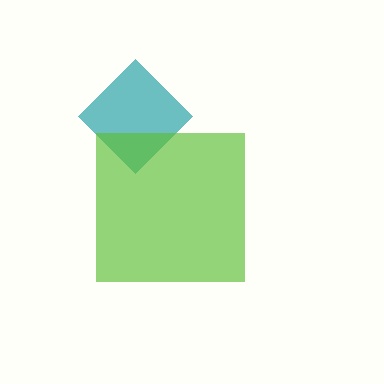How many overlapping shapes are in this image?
There are 2 overlapping shapes in the image.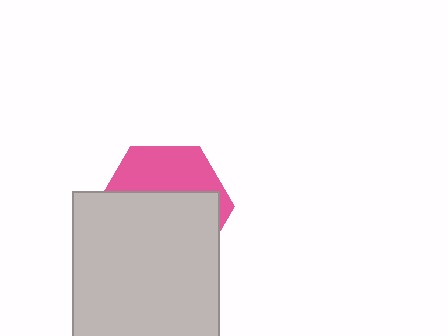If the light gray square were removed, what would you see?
You would see the complete pink hexagon.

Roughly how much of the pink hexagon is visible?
A small part of it is visible (roughly 37%).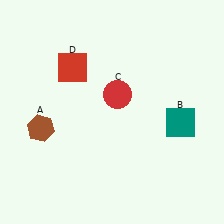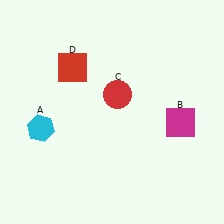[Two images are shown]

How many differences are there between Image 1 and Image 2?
There are 2 differences between the two images.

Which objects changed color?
A changed from brown to cyan. B changed from teal to magenta.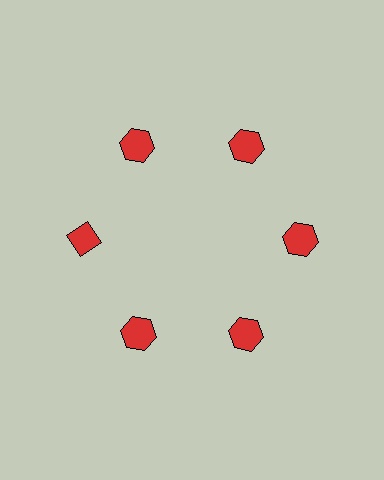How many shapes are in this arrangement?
There are 6 shapes arranged in a ring pattern.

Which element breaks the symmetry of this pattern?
The red diamond at roughly the 9 o'clock position breaks the symmetry. All other shapes are red hexagons.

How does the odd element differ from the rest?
It has a different shape: diamond instead of hexagon.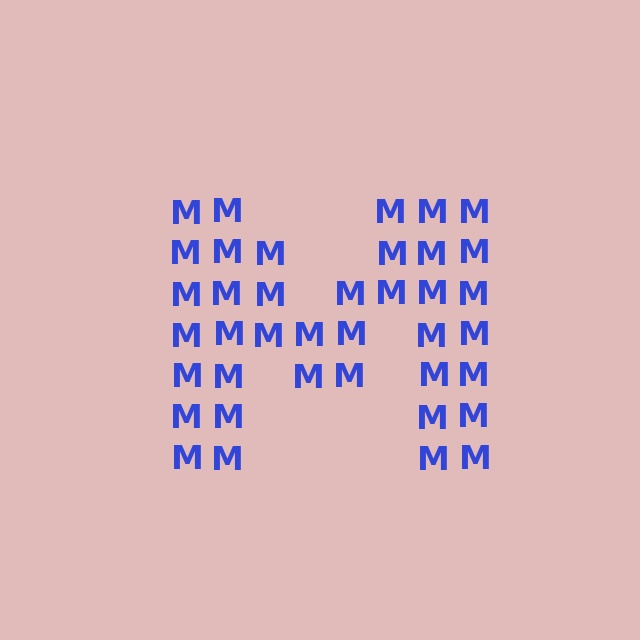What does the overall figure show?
The overall figure shows the letter M.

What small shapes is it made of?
It is made of small letter M's.